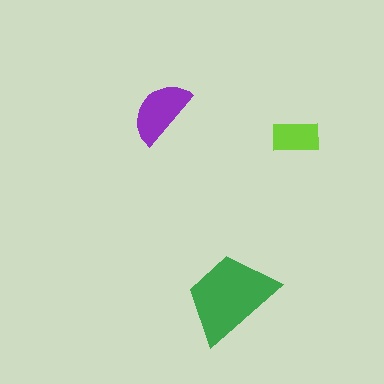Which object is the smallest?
The lime rectangle.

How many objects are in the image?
There are 3 objects in the image.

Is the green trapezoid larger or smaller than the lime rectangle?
Larger.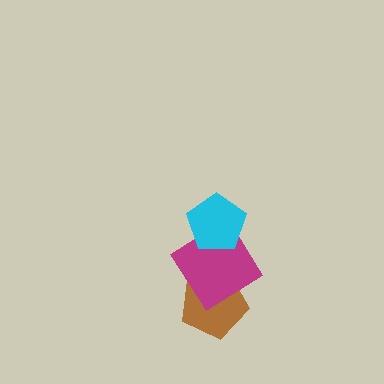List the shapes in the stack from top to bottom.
From top to bottom: the cyan pentagon, the magenta diamond, the brown pentagon.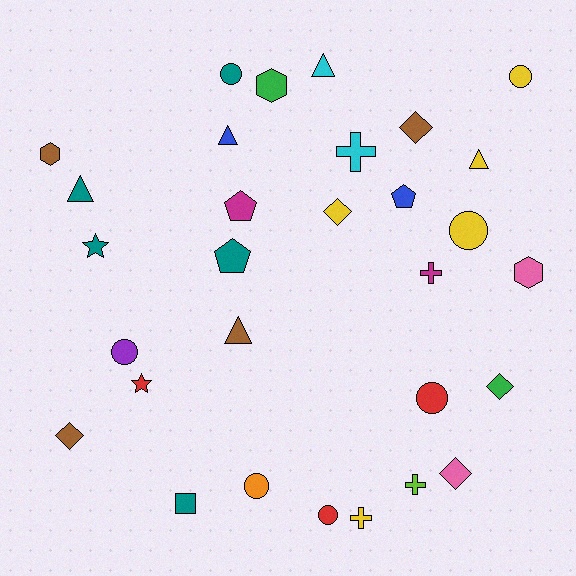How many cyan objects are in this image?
There are 2 cyan objects.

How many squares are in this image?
There is 1 square.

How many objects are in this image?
There are 30 objects.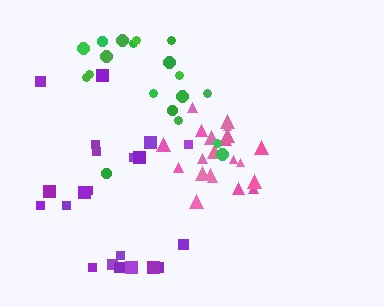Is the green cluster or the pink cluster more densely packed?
Pink.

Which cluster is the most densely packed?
Pink.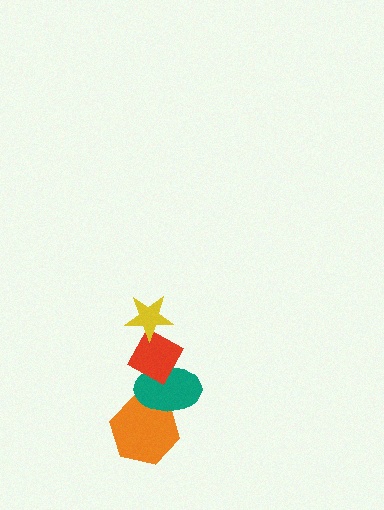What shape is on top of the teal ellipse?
The red diamond is on top of the teal ellipse.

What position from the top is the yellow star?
The yellow star is 1st from the top.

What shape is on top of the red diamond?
The yellow star is on top of the red diamond.